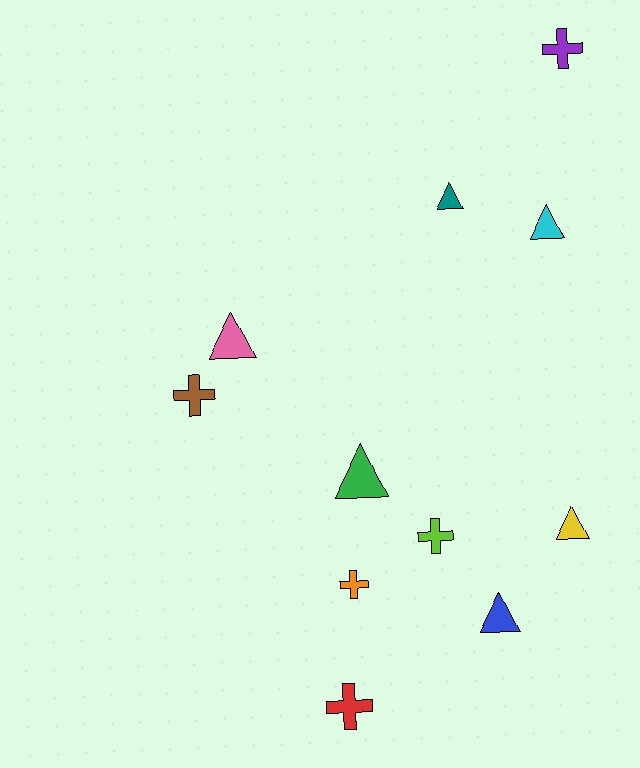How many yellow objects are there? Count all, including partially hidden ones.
There is 1 yellow object.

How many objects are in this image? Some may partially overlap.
There are 11 objects.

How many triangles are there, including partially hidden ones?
There are 6 triangles.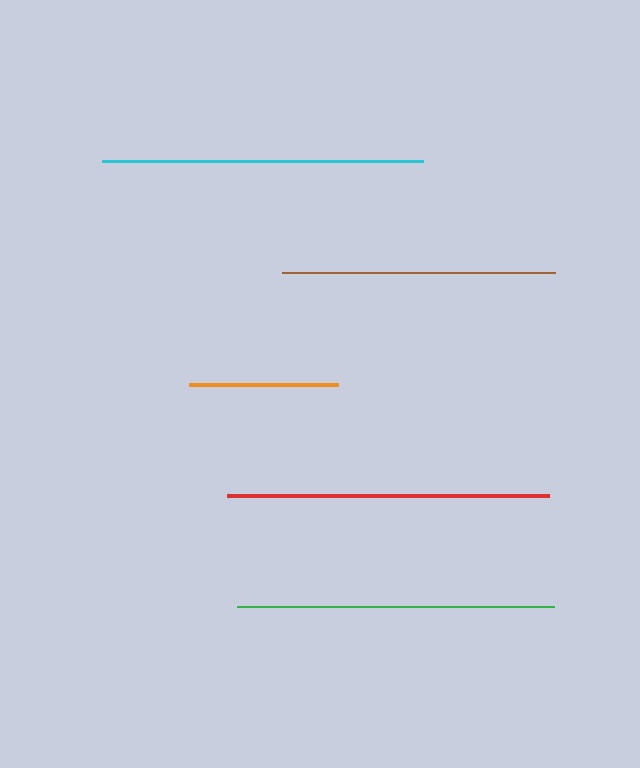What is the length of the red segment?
The red segment is approximately 322 pixels long.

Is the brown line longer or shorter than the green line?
The green line is longer than the brown line.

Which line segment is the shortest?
The orange line is the shortest at approximately 148 pixels.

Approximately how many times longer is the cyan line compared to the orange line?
The cyan line is approximately 2.2 times the length of the orange line.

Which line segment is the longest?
The red line is the longest at approximately 322 pixels.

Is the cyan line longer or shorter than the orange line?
The cyan line is longer than the orange line.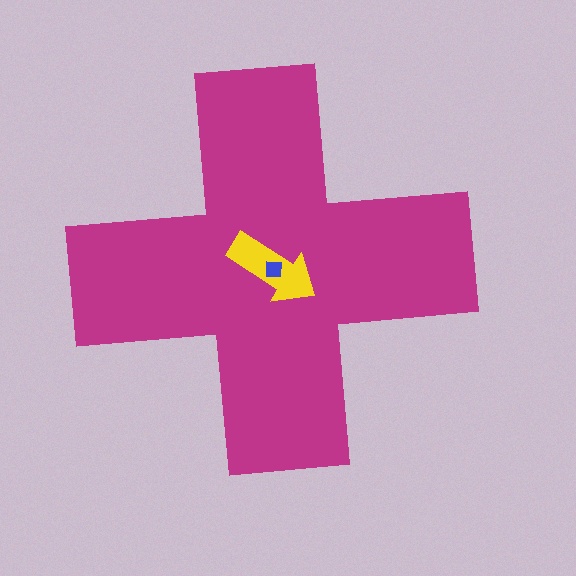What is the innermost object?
The blue square.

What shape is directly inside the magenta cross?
The yellow arrow.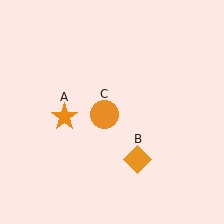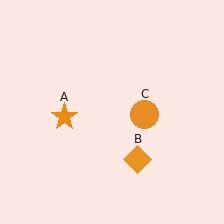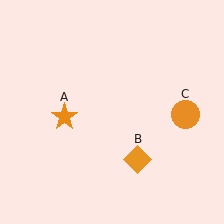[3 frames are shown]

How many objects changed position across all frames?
1 object changed position: orange circle (object C).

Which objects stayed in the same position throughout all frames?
Orange star (object A) and orange diamond (object B) remained stationary.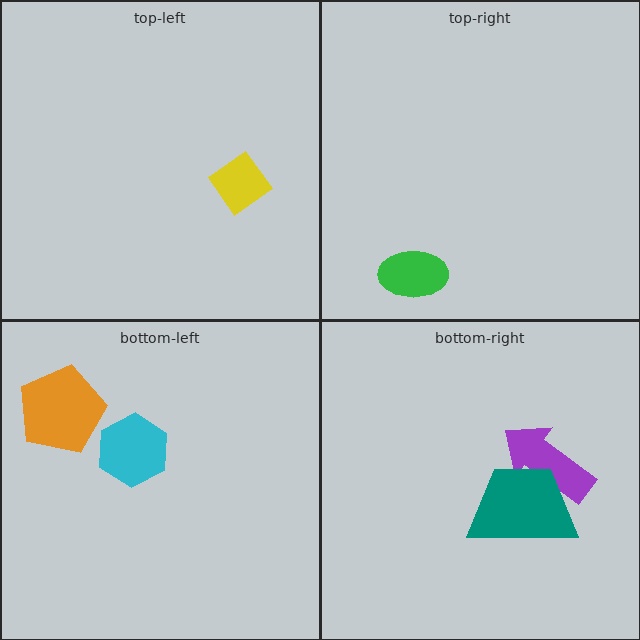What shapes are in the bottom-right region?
The purple arrow, the teal trapezoid.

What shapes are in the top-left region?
The yellow diamond.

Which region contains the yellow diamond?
The top-left region.